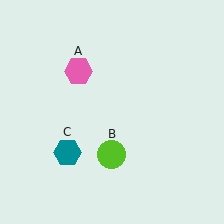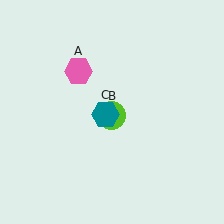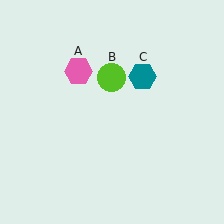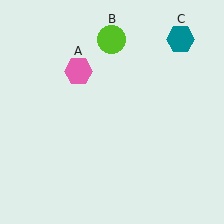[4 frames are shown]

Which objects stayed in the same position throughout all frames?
Pink hexagon (object A) remained stationary.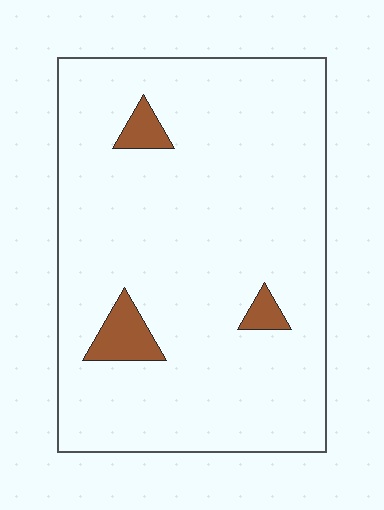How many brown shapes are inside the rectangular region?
3.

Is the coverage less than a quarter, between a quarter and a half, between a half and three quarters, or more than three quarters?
Less than a quarter.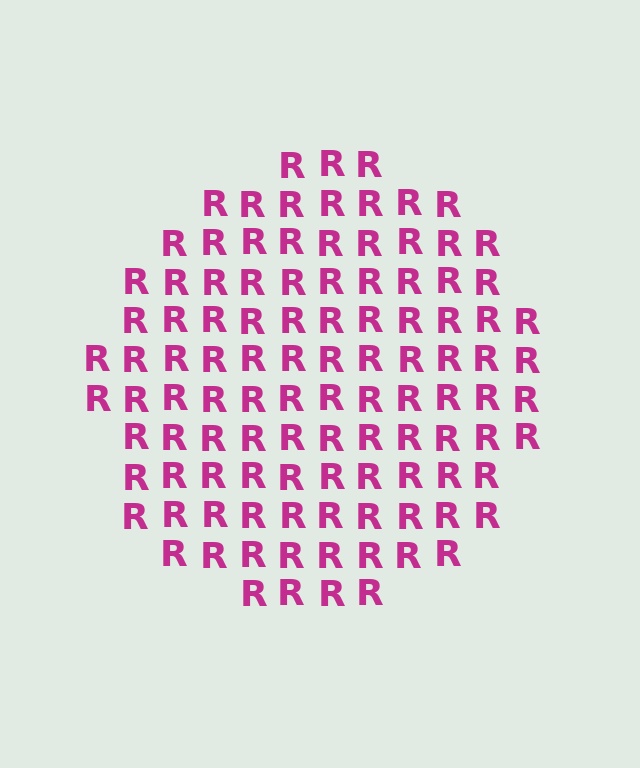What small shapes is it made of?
It is made of small letter R's.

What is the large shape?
The large shape is a circle.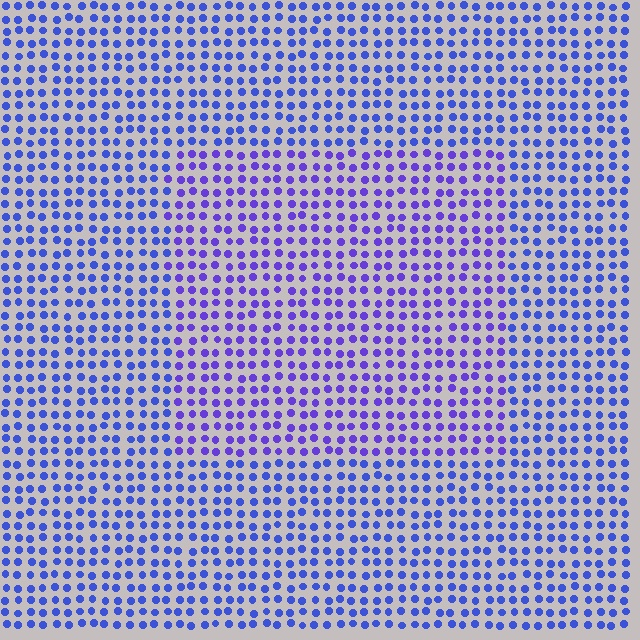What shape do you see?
I see a rectangle.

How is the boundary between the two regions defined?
The boundary is defined purely by a slight shift in hue (about 25 degrees). Spacing, size, and orientation are identical on both sides.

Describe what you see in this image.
The image is filled with small blue elements in a uniform arrangement. A rectangle-shaped region is visible where the elements are tinted to a slightly different hue, forming a subtle color boundary.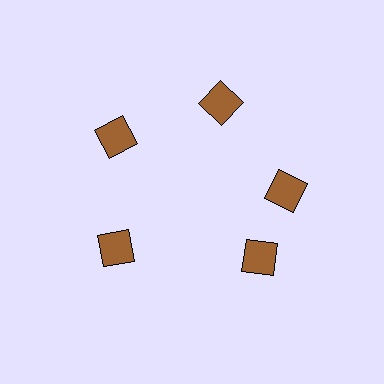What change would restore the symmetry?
The symmetry would be restored by rotating it back into even spacing with its neighbors so that all 5 squares sit at equal angles and equal distance from the center.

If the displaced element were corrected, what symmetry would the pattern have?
It would have 5-fold rotational symmetry — the pattern would map onto itself every 72 degrees.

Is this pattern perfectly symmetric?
No. The 5 brown squares are arranged in a ring, but one element near the 5 o'clock position is rotated out of alignment along the ring, breaking the 5-fold rotational symmetry.